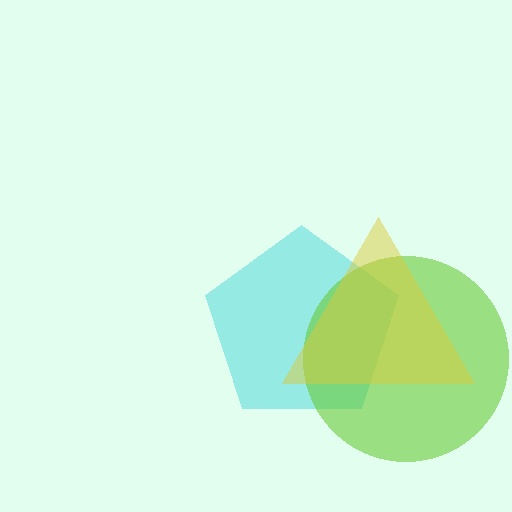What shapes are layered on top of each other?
The layered shapes are: a cyan pentagon, a lime circle, a yellow triangle.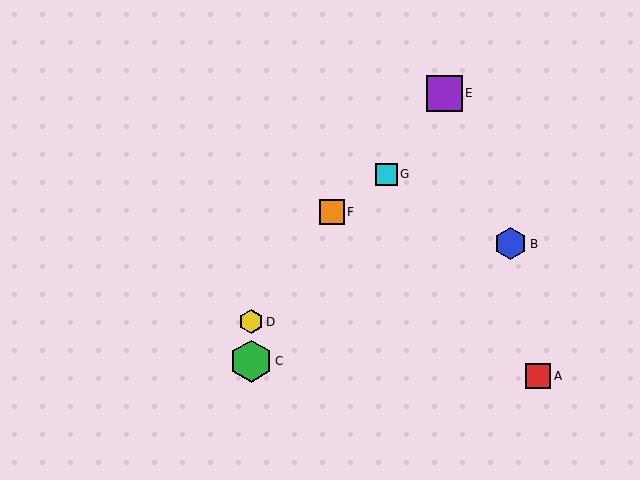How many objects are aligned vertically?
2 objects (C, D) are aligned vertically.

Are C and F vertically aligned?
No, C is at x≈251 and F is at x≈332.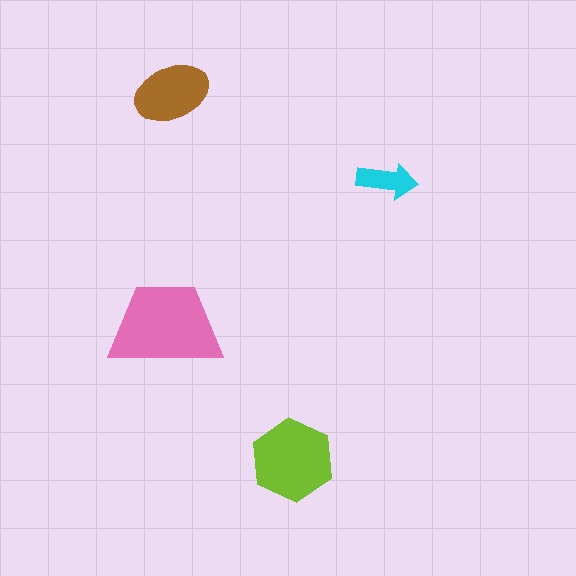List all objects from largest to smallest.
The pink trapezoid, the lime hexagon, the brown ellipse, the cyan arrow.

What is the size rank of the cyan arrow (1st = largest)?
4th.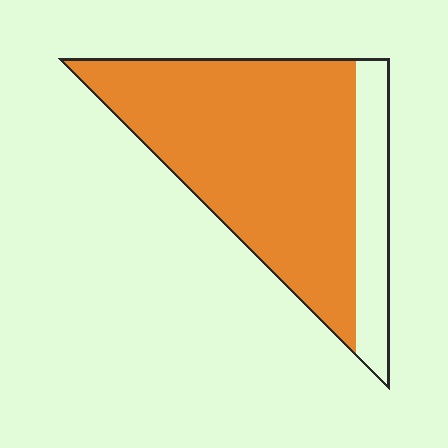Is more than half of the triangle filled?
Yes.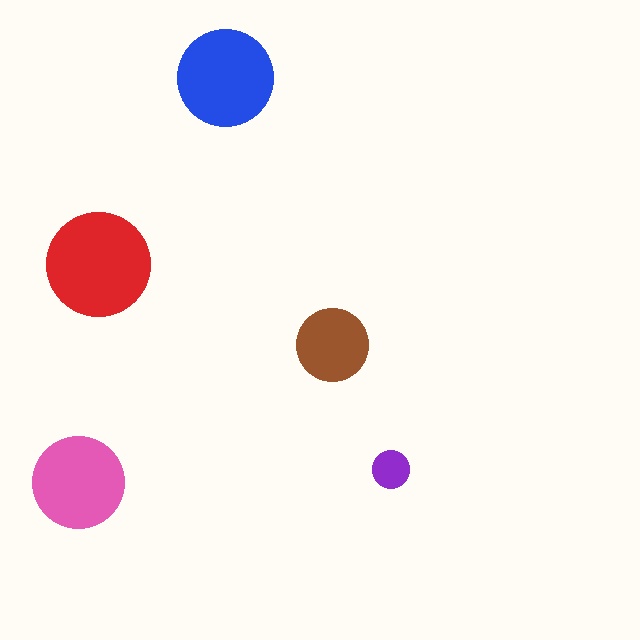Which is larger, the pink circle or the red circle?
The red one.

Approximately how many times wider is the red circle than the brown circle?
About 1.5 times wider.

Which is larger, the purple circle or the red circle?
The red one.